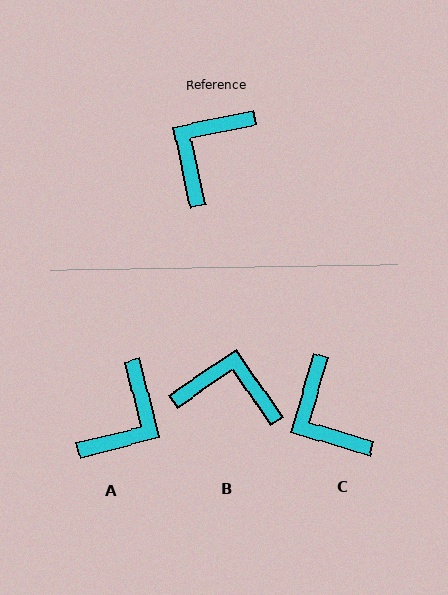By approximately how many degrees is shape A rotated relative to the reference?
Approximately 178 degrees clockwise.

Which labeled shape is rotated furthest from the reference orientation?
A, about 178 degrees away.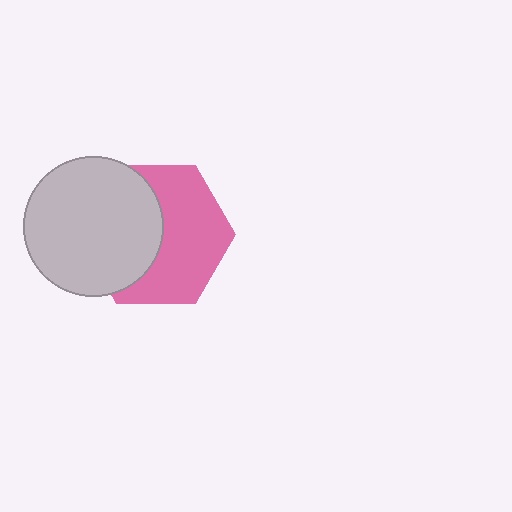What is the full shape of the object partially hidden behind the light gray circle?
The partially hidden object is a pink hexagon.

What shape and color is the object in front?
The object in front is a light gray circle.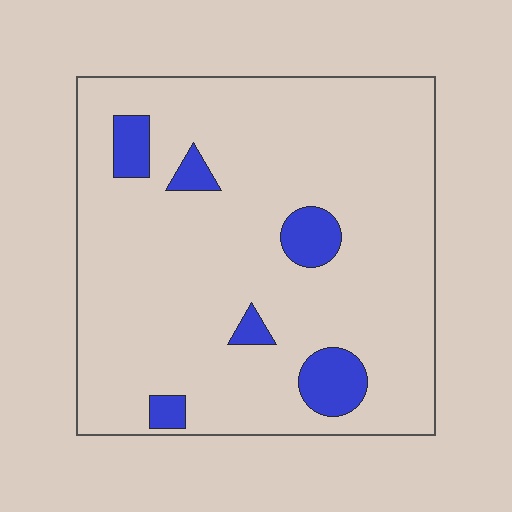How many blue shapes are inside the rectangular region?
6.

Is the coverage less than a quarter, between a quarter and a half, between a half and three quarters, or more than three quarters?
Less than a quarter.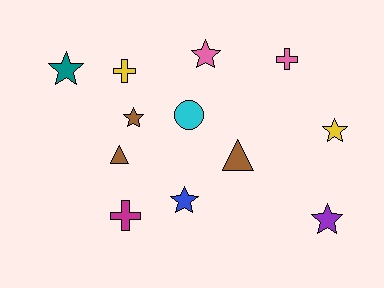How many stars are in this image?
There are 6 stars.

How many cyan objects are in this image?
There is 1 cyan object.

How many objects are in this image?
There are 12 objects.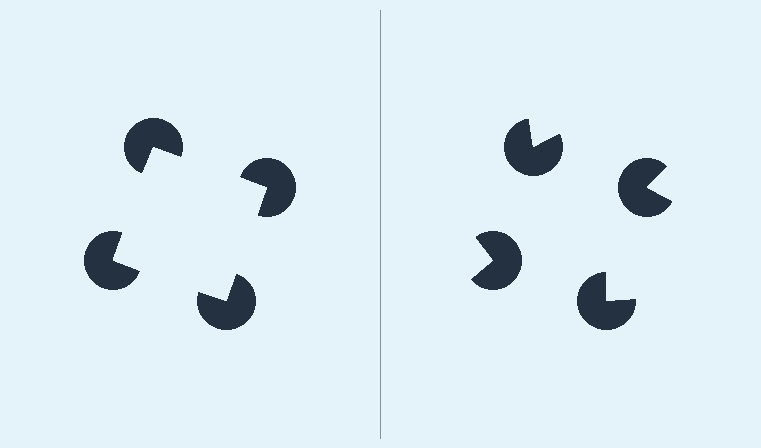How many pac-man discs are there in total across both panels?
8 — 4 on each side.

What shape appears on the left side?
An illusory square.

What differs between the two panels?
The pac-man discs are positioned identically on both sides; only the wedge orientations differ. On the left they align to a square; on the right they are misaligned.